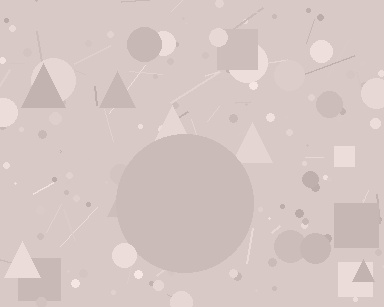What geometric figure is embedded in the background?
A circle is embedded in the background.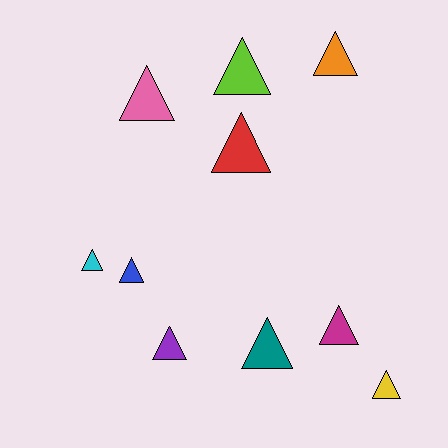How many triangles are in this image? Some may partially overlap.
There are 10 triangles.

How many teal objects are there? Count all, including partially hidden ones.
There is 1 teal object.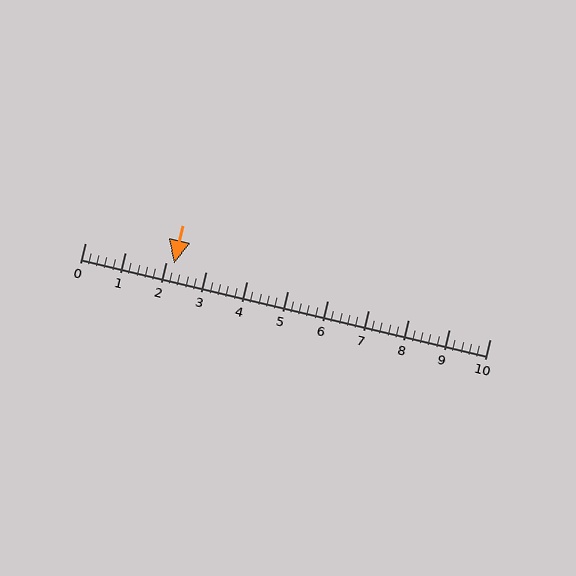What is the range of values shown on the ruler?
The ruler shows values from 0 to 10.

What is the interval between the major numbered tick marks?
The major tick marks are spaced 1 units apart.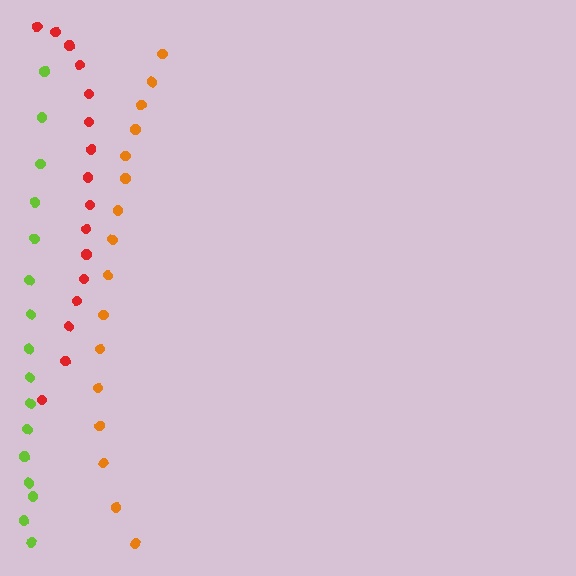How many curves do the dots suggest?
There are 3 distinct paths.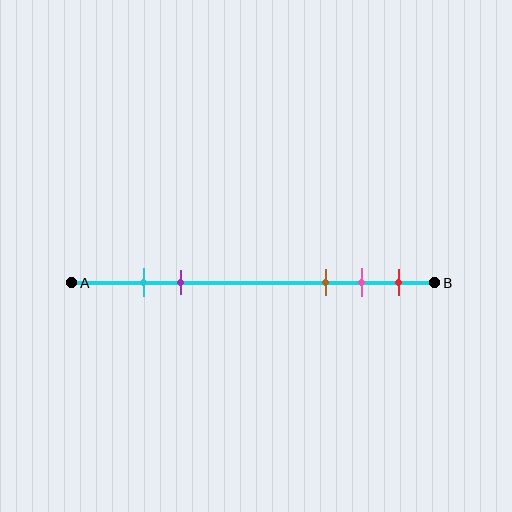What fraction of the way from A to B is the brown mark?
The brown mark is approximately 70% (0.7) of the way from A to B.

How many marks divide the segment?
There are 5 marks dividing the segment.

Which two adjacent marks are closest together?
The cyan and purple marks are the closest adjacent pair.